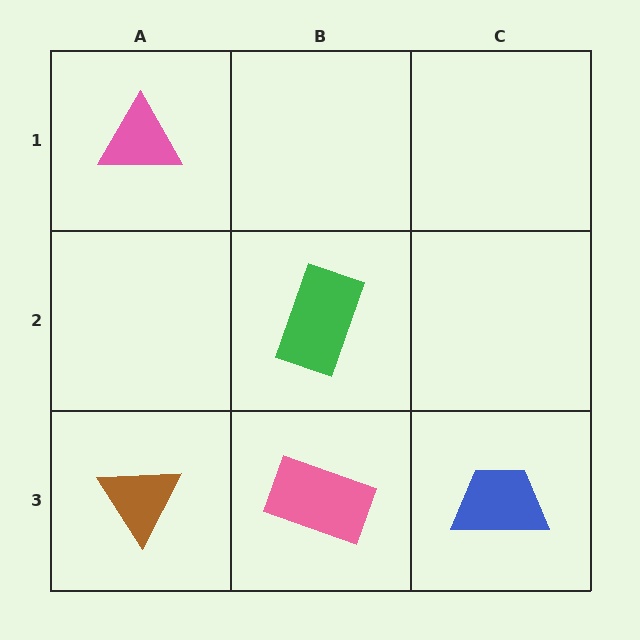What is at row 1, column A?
A pink triangle.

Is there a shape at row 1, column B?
No, that cell is empty.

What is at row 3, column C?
A blue trapezoid.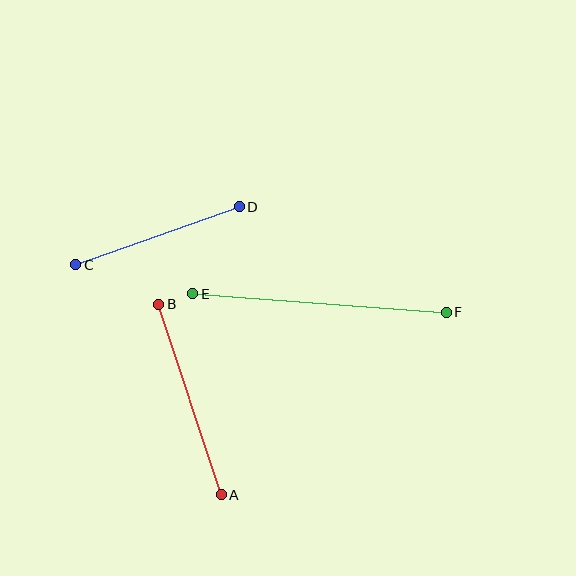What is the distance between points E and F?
The distance is approximately 254 pixels.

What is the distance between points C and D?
The distance is approximately 173 pixels.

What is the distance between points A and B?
The distance is approximately 201 pixels.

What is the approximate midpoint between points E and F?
The midpoint is at approximately (320, 303) pixels.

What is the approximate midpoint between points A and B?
The midpoint is at approximately (190, 399) pixels.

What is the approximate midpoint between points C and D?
The midpoint is at approximately (157, 236) pixels.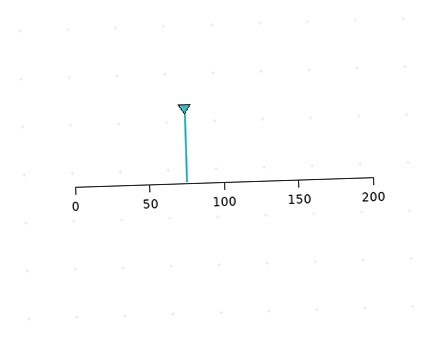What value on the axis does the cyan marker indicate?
The marker indicates approximately 75.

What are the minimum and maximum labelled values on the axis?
The axis runs from 0 to 200.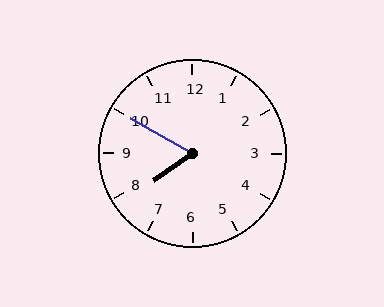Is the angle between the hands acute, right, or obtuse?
It is acute.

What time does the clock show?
7:50.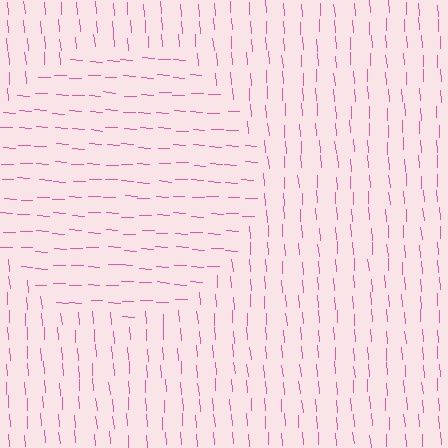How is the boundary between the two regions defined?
The boundary is defined purely by a change in line orientation (approximately 83 degrees difference). All lines are the same color and thickness.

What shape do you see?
I see a circle.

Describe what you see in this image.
The image is filled with small pink line segments. A circle region in the image has lines oriented differently from the surrounding lines, creating a visible texture boundary.